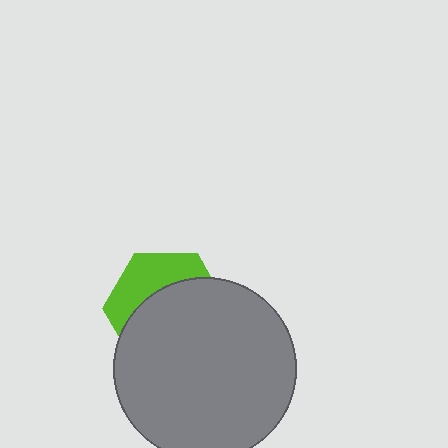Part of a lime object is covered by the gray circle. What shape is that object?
It is a hexagon.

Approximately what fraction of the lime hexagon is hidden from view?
Roughly 64% of the lime hexagon is hidden behind the gray circle.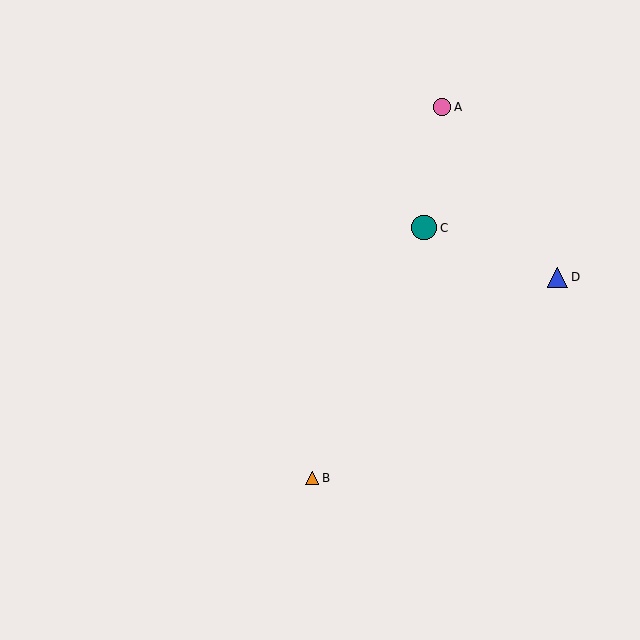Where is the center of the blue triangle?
The center of the blue triangle is at (557, 277).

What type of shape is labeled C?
Shape C is a teal circle.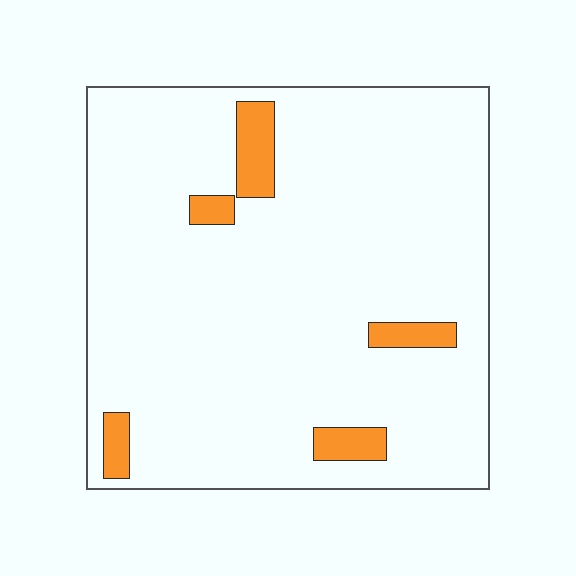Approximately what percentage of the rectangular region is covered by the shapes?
Approximately 5%.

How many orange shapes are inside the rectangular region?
5.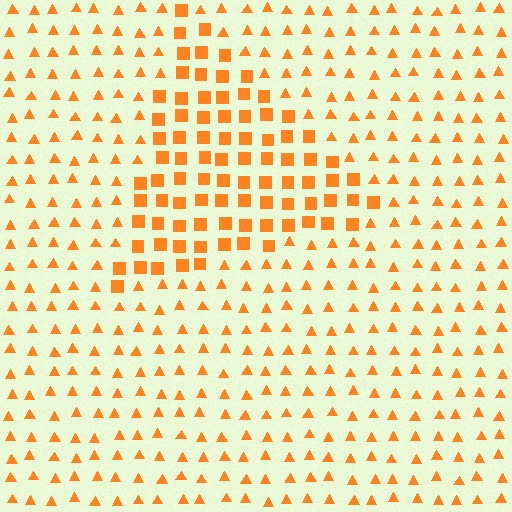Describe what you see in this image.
The image is filled with small orange elements arranged in a uniform grid. A triangle-shaped region contains squares, while the surrounding area contains triangles. The boundary is defined purely by the change in element shape.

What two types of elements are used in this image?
The image uses squares inside the triangle region and triangles outside it.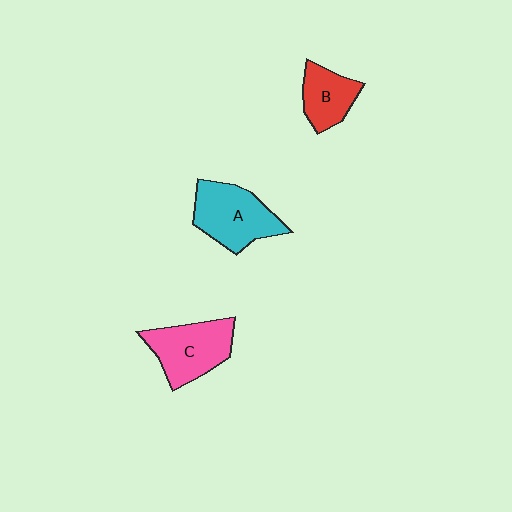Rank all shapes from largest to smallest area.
From largest to smallest: A (cyan), C (pink), B (red).